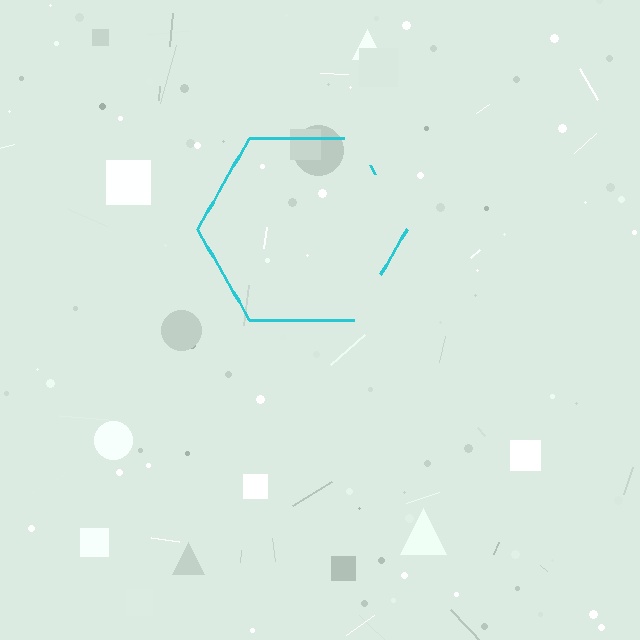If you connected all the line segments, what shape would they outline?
They would outline a hexagon.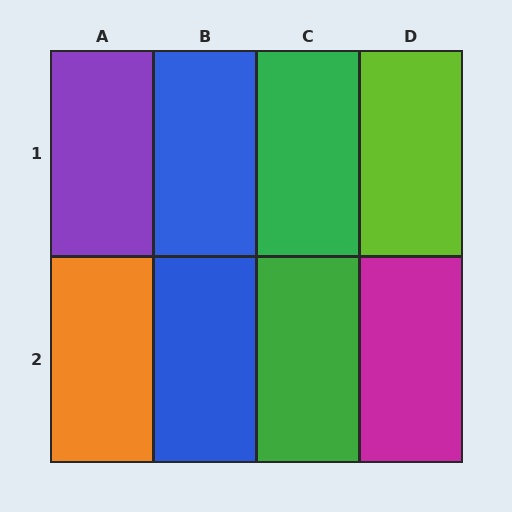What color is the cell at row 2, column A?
Orange.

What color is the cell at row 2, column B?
Blue.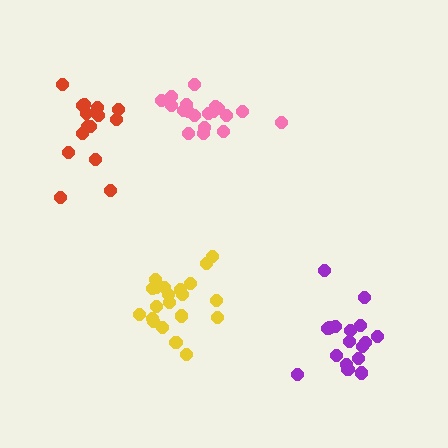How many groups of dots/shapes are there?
There are 4 groups.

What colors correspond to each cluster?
The clusters are colored: purple, red, yellow, pink.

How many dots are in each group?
Group 1: 17 dots, Group 2: 15 dots, Group 3: 21 dots, Group 4: 19 dots (72 total).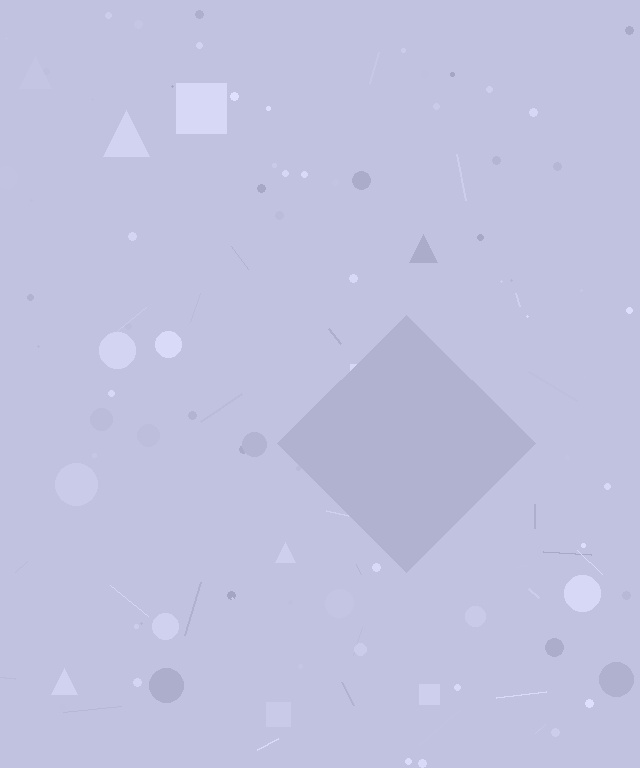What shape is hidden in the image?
A diamond is hidden in the image.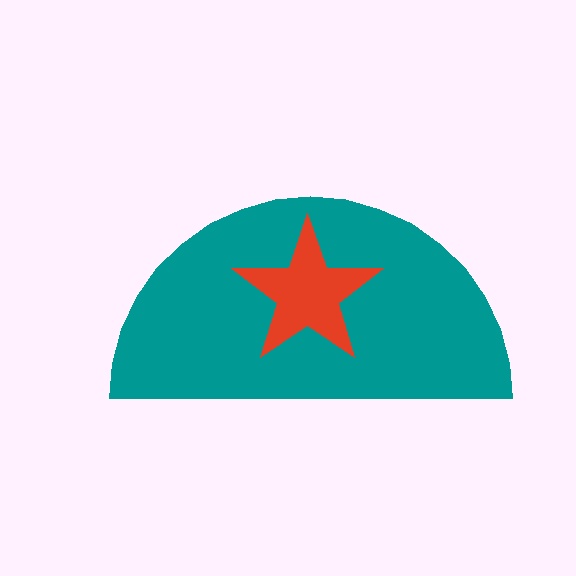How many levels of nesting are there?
2.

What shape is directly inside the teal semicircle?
The red star.